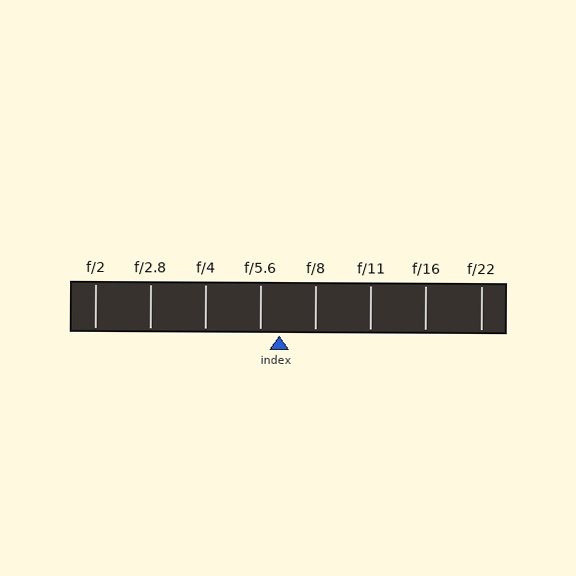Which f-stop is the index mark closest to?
The index mark is closest to f/5.6.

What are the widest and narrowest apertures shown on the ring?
The widest aperture shown is f/2 and the narrowest is f/22.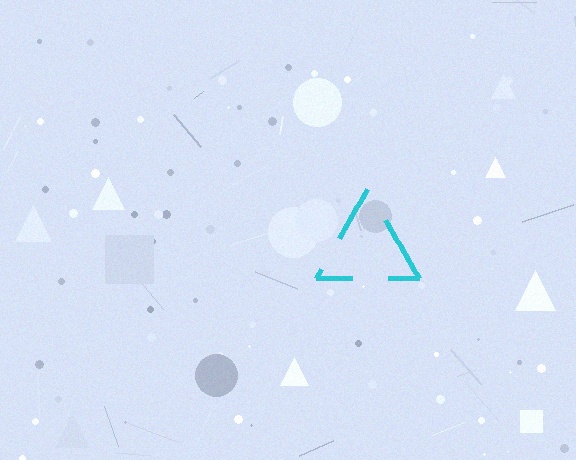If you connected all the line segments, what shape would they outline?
They would outline a triangle.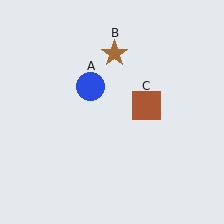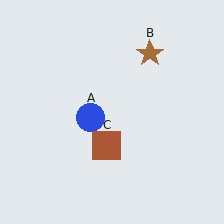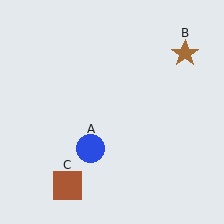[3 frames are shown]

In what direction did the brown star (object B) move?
The brown star (object B) moved right.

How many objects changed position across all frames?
3 objects changed position: blue circle (object A), brown star (object B), brown square (object C).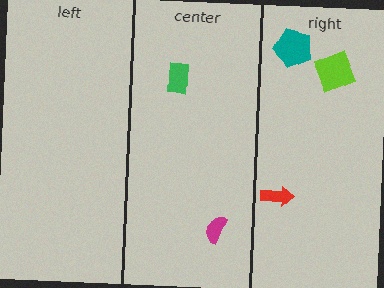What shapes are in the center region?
The green rectangle, the magenta semicircle.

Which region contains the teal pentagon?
The right region.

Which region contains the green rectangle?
The center region.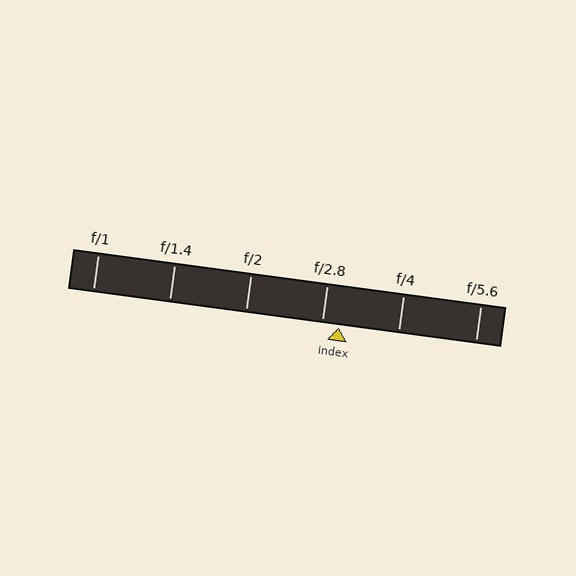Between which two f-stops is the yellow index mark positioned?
The index mark is between f/2.8 and f/4.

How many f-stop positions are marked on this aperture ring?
There are 6 f-stop positions marked.